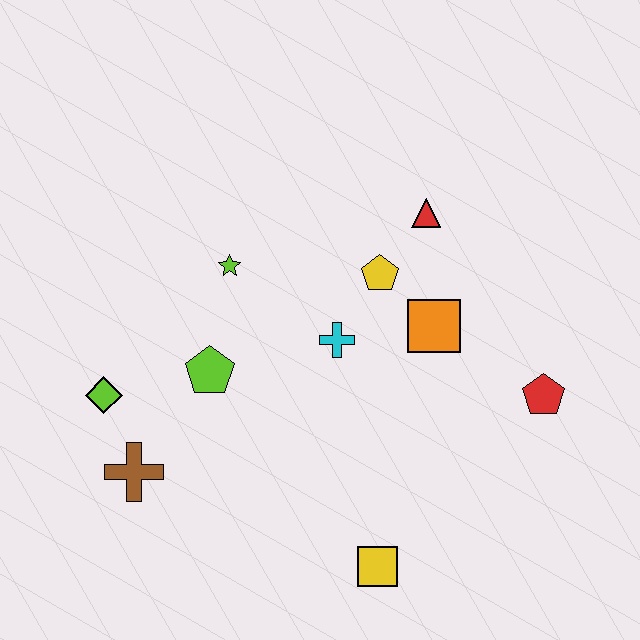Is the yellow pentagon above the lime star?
No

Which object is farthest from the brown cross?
The red pentagon is farthest from the brown cross.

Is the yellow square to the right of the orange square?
No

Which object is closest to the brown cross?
The lime diamond is closest to the brown cross.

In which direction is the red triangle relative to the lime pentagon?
The red triangle is to the right of the lime pentagon.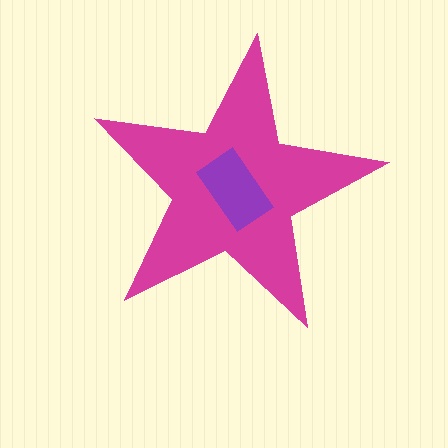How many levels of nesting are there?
2.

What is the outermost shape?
The magenta star.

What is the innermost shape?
The purple rectangle.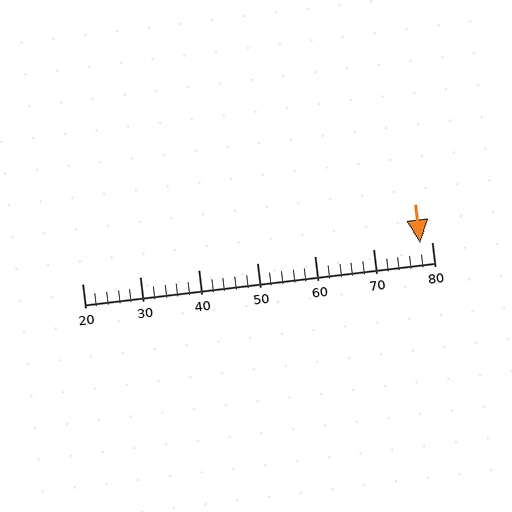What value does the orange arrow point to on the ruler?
The orange arrow points to approximately 78.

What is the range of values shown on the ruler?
The ruler shows values from 20 to 80.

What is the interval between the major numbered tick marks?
The major tick marks are spaced 10 units apart.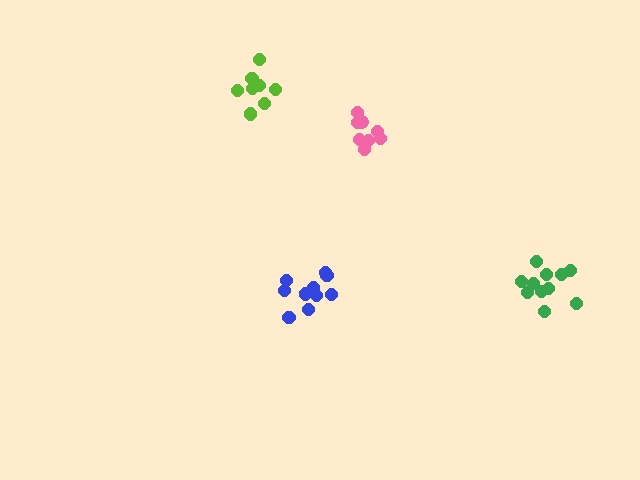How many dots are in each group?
Group 1: 8 dots, Group 2: 12 dots, Group 3: 11 dots, Group 4: 9 dots (40 total).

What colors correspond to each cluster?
The clusters are colored: pink, blue, green, lime.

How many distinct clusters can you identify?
There are 4 distinct clusters.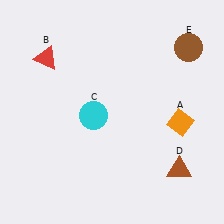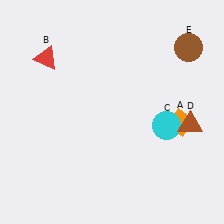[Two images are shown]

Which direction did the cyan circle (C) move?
The cyan circle (C) moved right.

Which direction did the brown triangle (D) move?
The brown triangle (D) moved up.